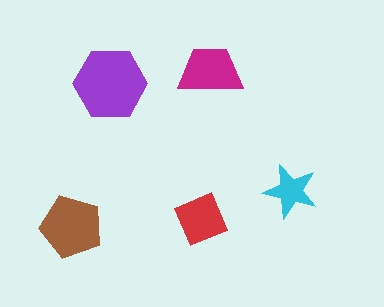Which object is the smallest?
The cyan star.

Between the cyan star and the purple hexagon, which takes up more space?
The purple hexagon.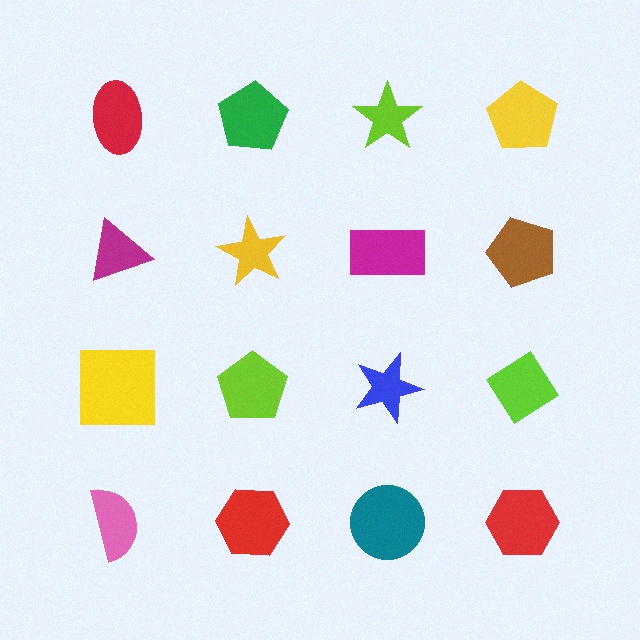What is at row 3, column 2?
A lime pentagon.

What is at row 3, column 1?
A yellow square.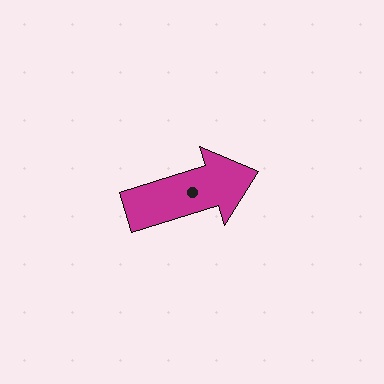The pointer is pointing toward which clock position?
Roughly 2 o'clock.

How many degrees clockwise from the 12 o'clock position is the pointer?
Approximately 73 degrees.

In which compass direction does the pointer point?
East.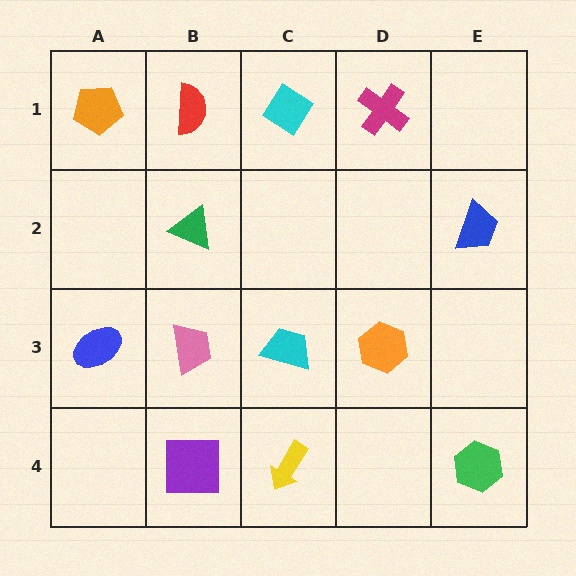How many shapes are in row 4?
3 shapes.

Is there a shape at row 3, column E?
No, that cell is empty.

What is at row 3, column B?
A pink trapezoid.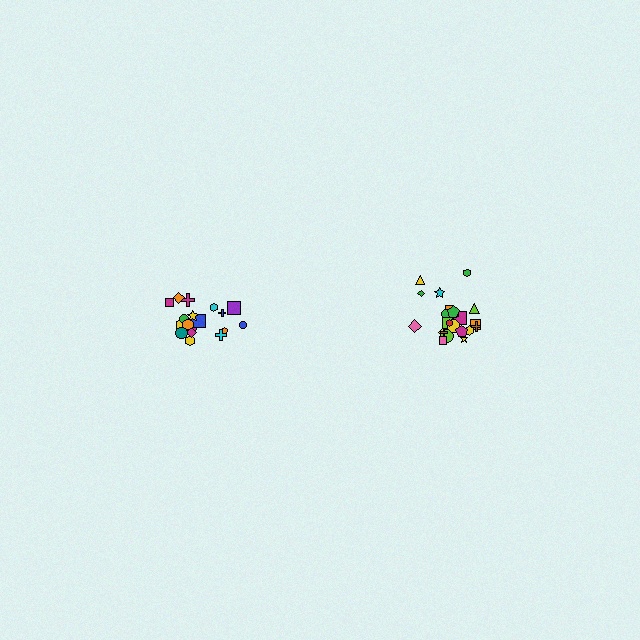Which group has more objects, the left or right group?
The right group.